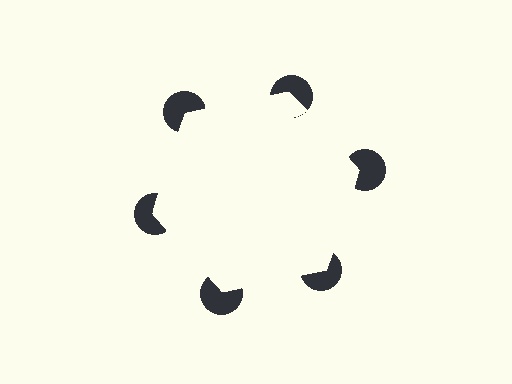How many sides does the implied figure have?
6 sides.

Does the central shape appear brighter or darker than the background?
It typically appears slightly brighter than the background, even though no actual brightness change is drawn.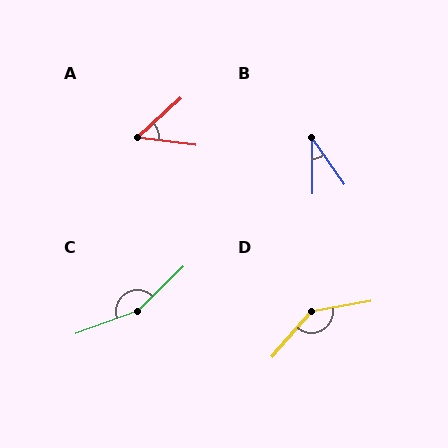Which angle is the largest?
C, at approximately 156 degrees.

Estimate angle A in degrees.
Approximately 49 degrees.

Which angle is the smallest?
B, at approximately 34 degrees.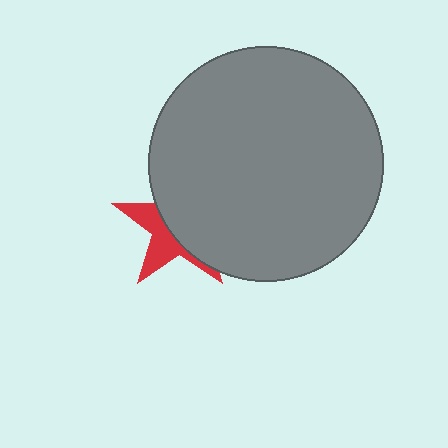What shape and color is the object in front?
The object in front is a gray circle.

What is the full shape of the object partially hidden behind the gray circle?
The partially hidden object is a red star.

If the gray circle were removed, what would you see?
You would see the complete red star.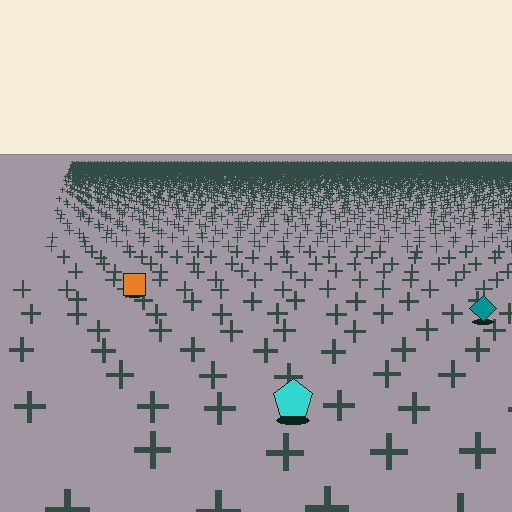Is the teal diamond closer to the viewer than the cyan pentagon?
No. The cyan pentagon is closer — you can tell from the texture gradient: the ground texture is coarser near it.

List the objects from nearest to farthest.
From nearest to farthest: the cyan pentagon, the teal diamond, the orange square.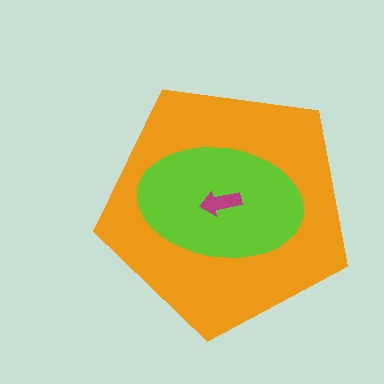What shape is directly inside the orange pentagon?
The lime ellipse.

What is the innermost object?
The magenta arrow.